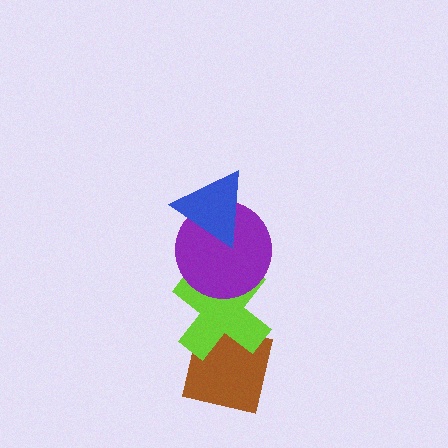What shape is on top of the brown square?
The lime cross is on top of the brown square.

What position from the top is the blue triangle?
The blue triangle is 1st from the top.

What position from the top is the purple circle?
The purple circle is 2nd from the top.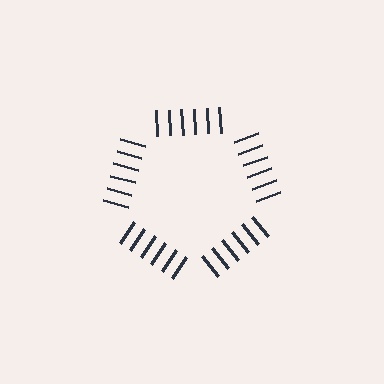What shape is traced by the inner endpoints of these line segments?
An illusory pentagon — the line segments terminate on its edges but no continuous stroke is drawn.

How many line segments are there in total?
30 — 6 along each of the 5 edges.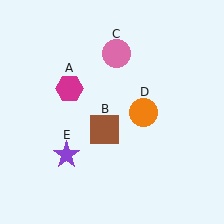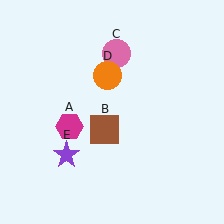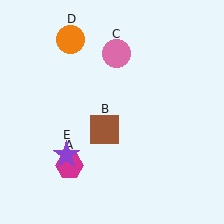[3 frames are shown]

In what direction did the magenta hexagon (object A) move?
The magenta hexagon (object A) moved down.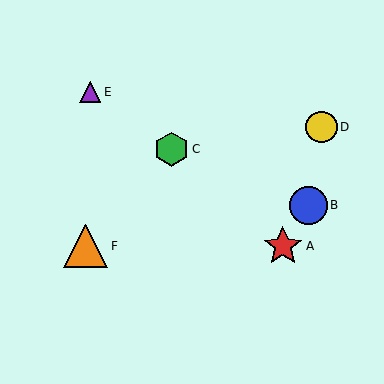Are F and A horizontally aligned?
Yes, both are at y≈246.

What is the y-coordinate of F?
Object F is at y≈246.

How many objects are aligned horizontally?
2 objects (A, F) are aligned horizontally.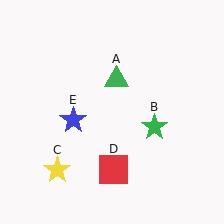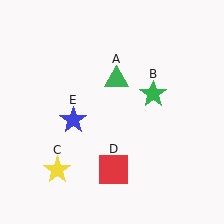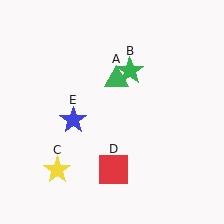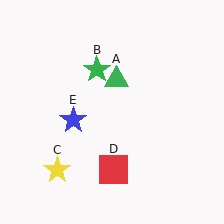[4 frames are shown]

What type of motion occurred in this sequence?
The green star (object B) rotated counterclockwise around the center of the scene.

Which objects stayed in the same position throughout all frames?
Green triangle (object A) and yellow star (object C) and red square (object D) and blue star (object E) remained stationary.